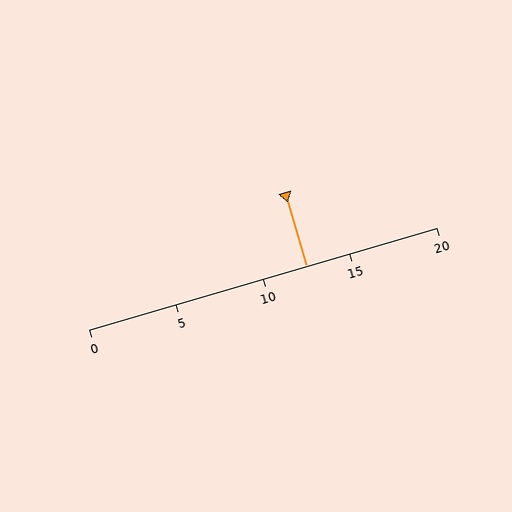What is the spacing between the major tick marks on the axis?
The major ticks are spaced 5 apart.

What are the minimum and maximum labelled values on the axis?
The axis runs from 0 to 20.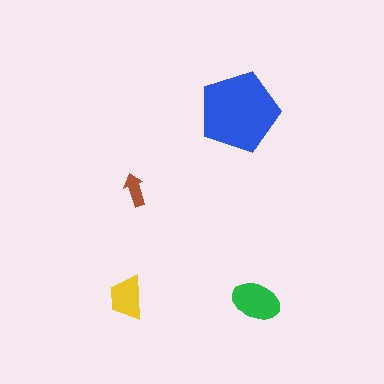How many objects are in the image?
There are 4 objects in the image.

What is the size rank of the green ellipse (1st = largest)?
2nd.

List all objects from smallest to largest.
The brown arrow, the yellow trapezoid, the green ellipse, the blue pentagon.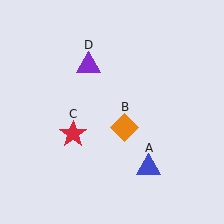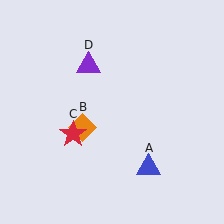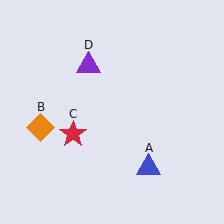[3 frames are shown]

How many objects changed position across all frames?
1 object changed position: orange diamond (object B).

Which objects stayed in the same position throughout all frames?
Blue triangle (object A) and red star (object C) and purple triangle (object D) remained stationary.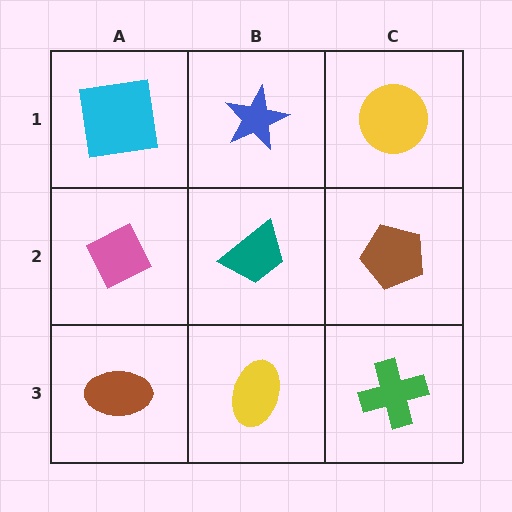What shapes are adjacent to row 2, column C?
A yellow circle (row 1, column C), a green cross (row 3, column C), a teal trapezoid (row 2, column B).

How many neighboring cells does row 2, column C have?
3.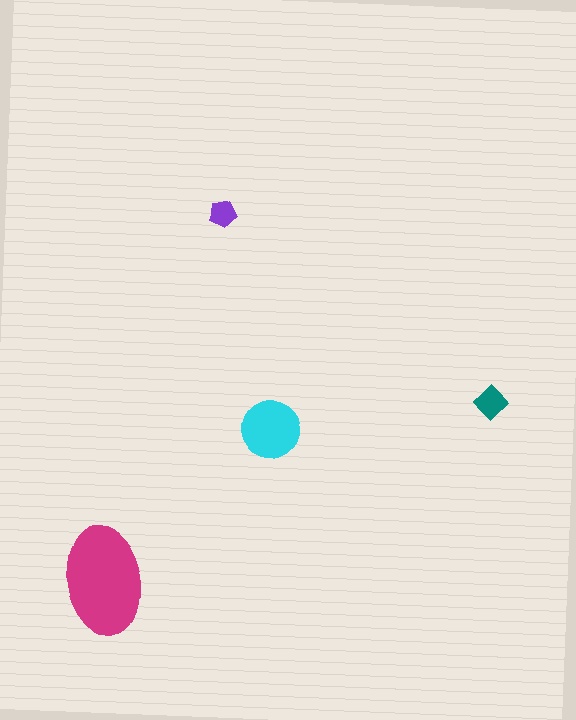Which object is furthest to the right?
The teal diamond is rightmost.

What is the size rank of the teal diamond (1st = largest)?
3rd.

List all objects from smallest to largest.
The purple pentagon, the teal diamond, the cyan circle, the magenta ellipse.